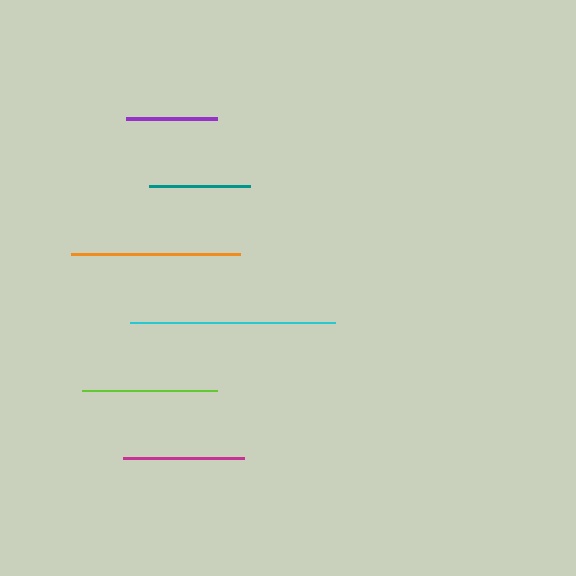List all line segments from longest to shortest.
From longest to shortest: cyan, orange, lime, magenta, teal, purple.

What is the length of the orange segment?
The orange segment is approximately 169 pixels long.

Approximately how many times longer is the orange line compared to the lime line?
The orange line is approximately 1.2 times the length of the lime line.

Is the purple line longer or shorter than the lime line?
The lime line is longer than the purple line.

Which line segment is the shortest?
The purple line is the shortest at approximately 91 pixels.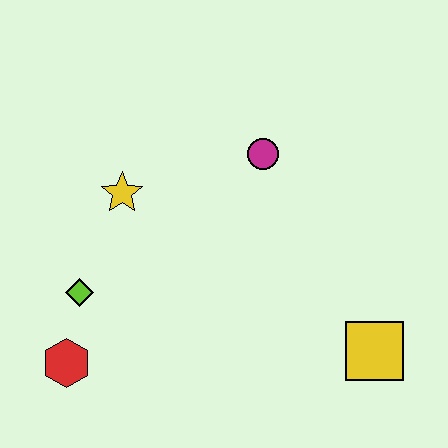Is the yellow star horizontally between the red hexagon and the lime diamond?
No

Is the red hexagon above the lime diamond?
No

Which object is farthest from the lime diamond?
The yellow square is farthest from the lime diamond.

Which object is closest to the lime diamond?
The red hexagon is closest to the lime diamond.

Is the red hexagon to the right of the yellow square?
No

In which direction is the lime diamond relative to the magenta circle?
The lime diamond is to the left of the magenta circle.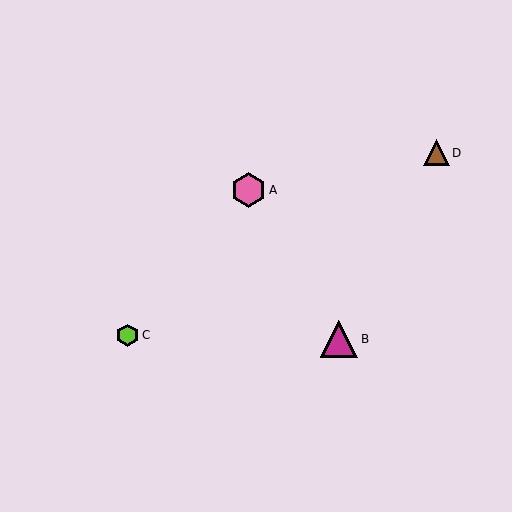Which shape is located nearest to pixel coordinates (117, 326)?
The lime hexagon (labeled C) at (127, 335) is nearest to that location.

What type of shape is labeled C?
Shape C is a lime hexagon.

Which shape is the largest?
The magenta triangle (labeled B) is the largest.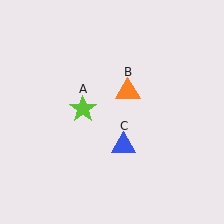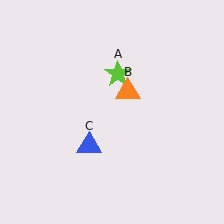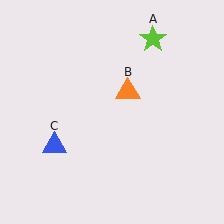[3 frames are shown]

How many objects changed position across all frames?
2 objects changed position: lime star (object A), blue triangle (object C).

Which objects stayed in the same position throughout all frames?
Orange triangle (object B) remained stationary.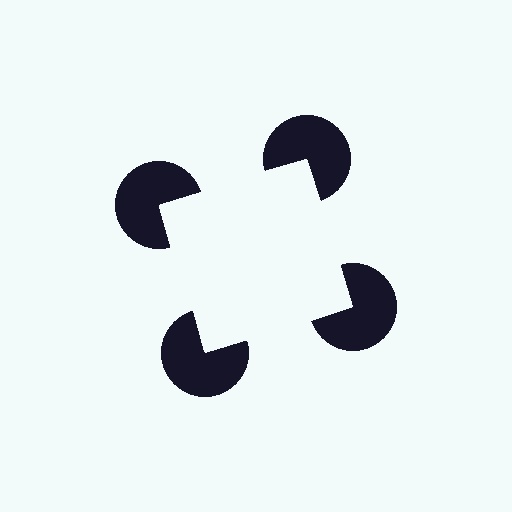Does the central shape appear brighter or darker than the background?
It typically appears slightly brighter than the background, even though no actual brightness change is drawn.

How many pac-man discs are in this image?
There are 4 — one at each vertex of the illusory square.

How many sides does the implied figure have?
4 sides.